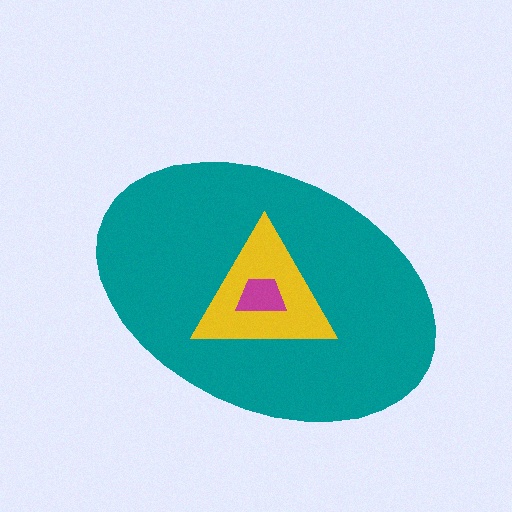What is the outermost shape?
The teal ellipse.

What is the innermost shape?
The magenta trapezoid.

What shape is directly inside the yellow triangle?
The magenta trapezoid.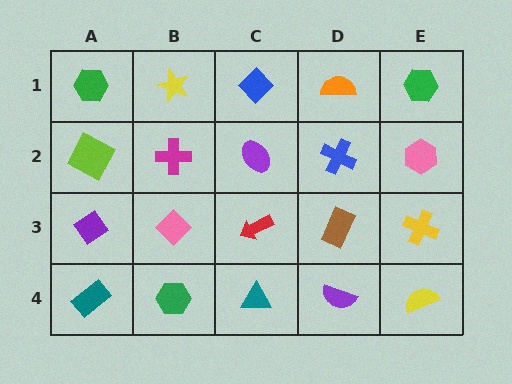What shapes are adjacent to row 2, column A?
A green hexagon (row 1, column A), a purple diamond (row 3, column A), a magenta cross (row 2, column B).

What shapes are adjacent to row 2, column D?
An orange semicircle (row 1, column D), a brown rectangle (row 3, column D), a purple ellipse (row 2, column C), a pink hexagon (row 2, column E).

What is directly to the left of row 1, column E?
An orange semicircle.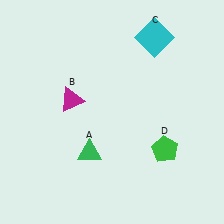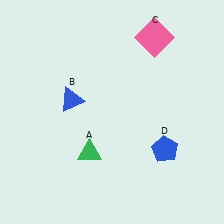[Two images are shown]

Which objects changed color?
B changed from magenta to blue. C changed from cyan to pink. D changed from green to blue.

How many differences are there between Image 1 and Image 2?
There are 3 differences between the two images.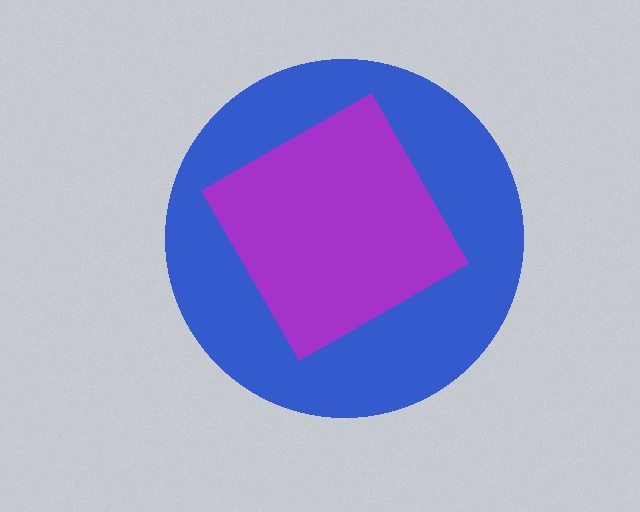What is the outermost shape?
The blue circle.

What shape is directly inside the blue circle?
The purple square.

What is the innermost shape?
The purple square.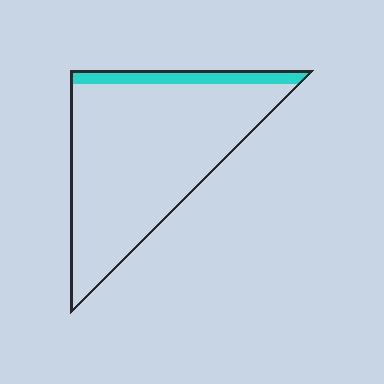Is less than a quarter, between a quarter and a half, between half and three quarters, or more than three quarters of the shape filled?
Less than a quarter.